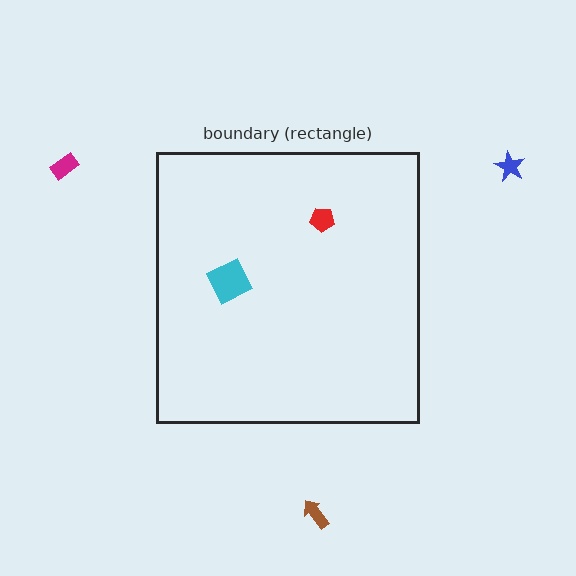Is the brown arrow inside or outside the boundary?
Outside.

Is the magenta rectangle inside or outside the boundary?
Outside.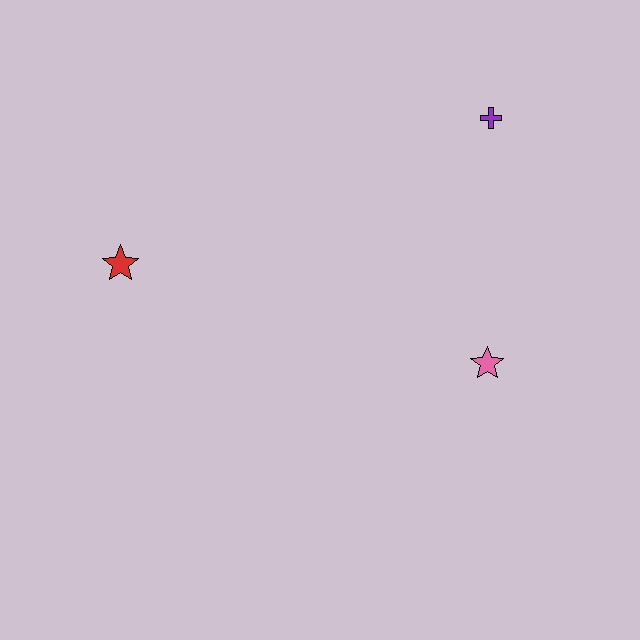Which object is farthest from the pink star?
The red star is farthest from the pink star.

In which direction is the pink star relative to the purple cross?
The pink star is below the purple cross.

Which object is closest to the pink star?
The purple cross is closest to the pink star.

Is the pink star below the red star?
Yes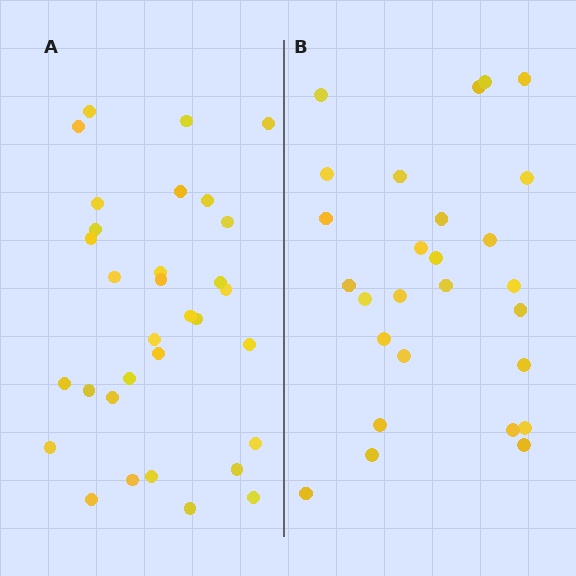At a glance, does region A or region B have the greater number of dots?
Region A (the left region) has more dots.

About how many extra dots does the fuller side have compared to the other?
Region A has about 5 more dots than region B.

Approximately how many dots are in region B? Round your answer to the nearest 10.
About 30 dots. (The exact count is 27, which rounds to 30.)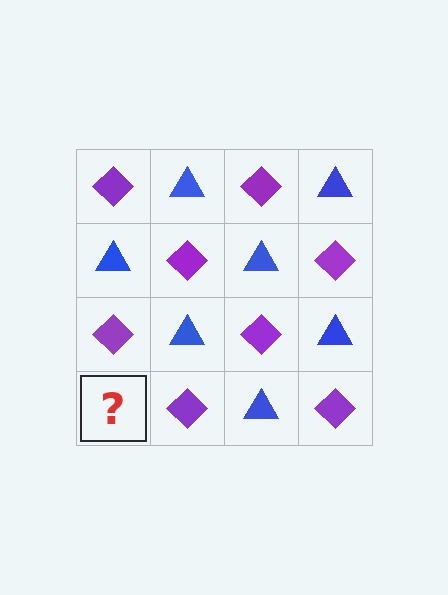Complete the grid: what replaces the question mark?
The question mark should be replaced with a blue triangle.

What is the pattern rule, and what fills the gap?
The rule is that it alternates purple diamond and blue triangle in a checkerboard pattern. The gap should be filled with a blue triangle.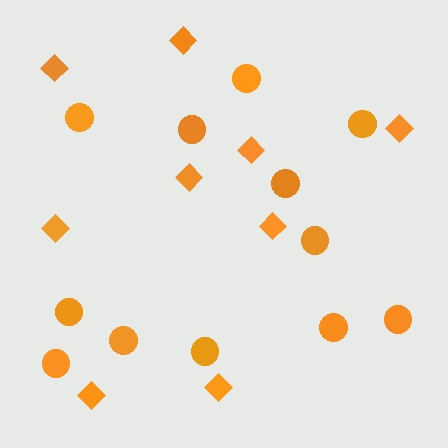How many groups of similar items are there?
There are 2 groups: one group of diamonds (9) and one group of circles (12).